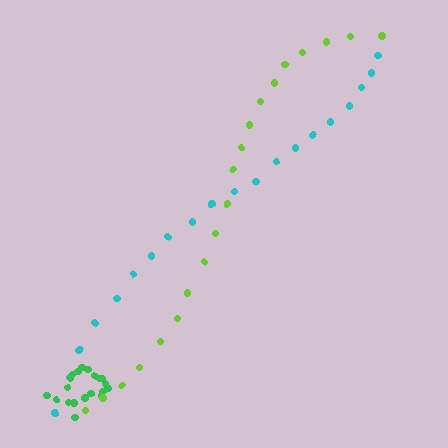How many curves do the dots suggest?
There are 3 distinct paths.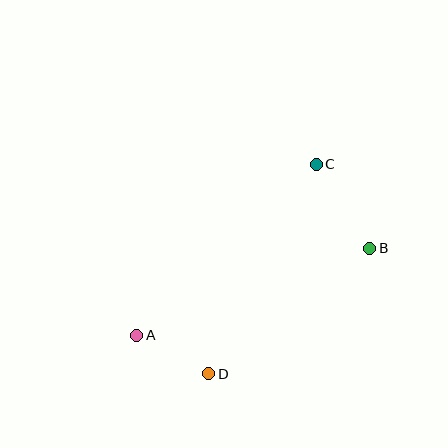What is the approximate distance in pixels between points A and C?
The distance between A and C is approximately 248 pixels.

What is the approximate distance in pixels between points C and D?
The distance between C and D is approximately 236 pixels.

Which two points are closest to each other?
Points A and D are closest to each other.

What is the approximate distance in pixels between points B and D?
The distance between B and D is approximately 204 pixels.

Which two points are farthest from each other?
Points A and B are farthest from each other.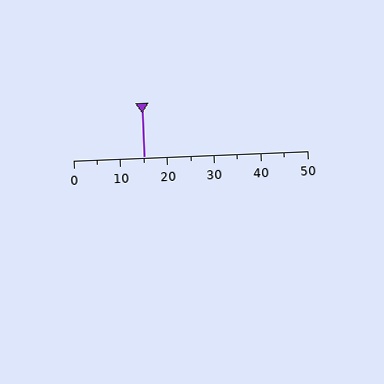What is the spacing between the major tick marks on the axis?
The major ticks are spaced 10 apart.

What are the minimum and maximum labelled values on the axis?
The axis runs from 0 to 50.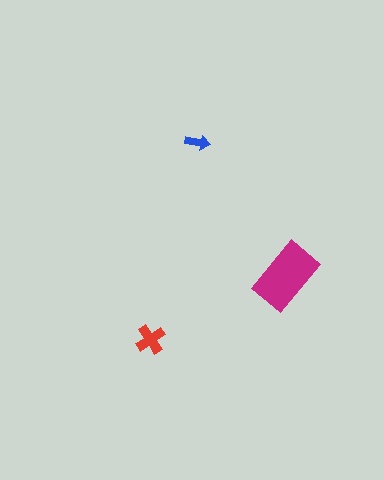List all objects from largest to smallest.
The magenta rectangle, the red cross, the blue arrow.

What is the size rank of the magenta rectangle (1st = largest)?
1st.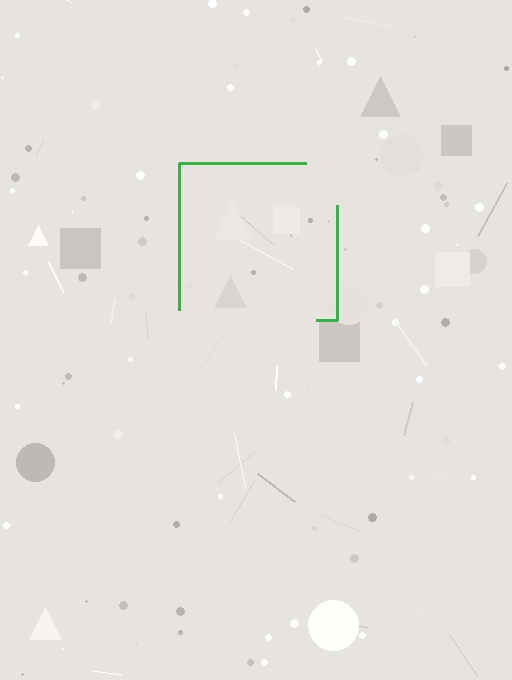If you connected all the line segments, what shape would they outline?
They would outline a square.